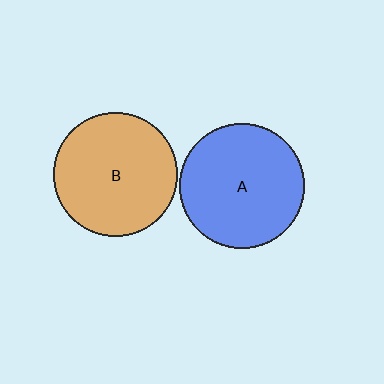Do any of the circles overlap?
No, none of the circles overlap.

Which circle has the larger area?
Circle A (blue).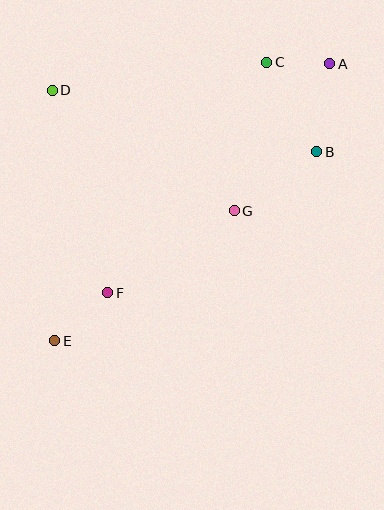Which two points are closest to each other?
Points A and C are closest to each other.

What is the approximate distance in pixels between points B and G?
The distance between B and G is approximately 101 pixels.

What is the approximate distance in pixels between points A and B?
The distance between A and B is approximately 89 pixels.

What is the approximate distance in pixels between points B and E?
The distance between B and E is approximately 323 pixels.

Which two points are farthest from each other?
Points A and E are farthest from each other.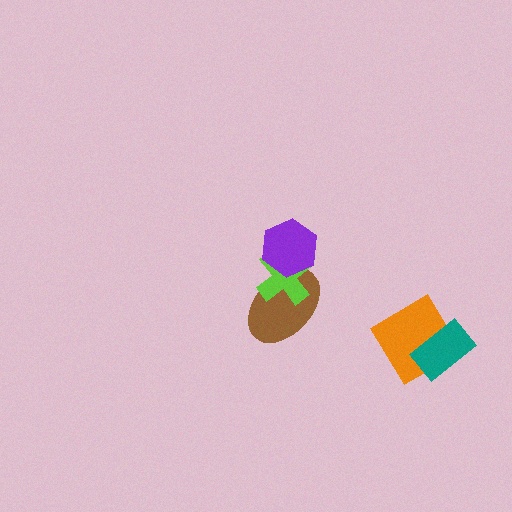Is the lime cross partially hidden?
Yes, it is partially covered by another shape.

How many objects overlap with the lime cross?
2 objects overlap with the lime cross.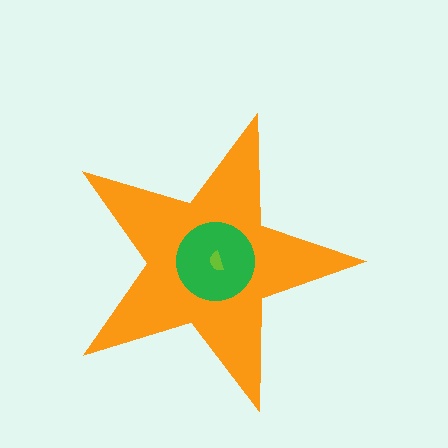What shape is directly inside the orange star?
The green circle.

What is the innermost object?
The lime semicircle.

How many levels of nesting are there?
3.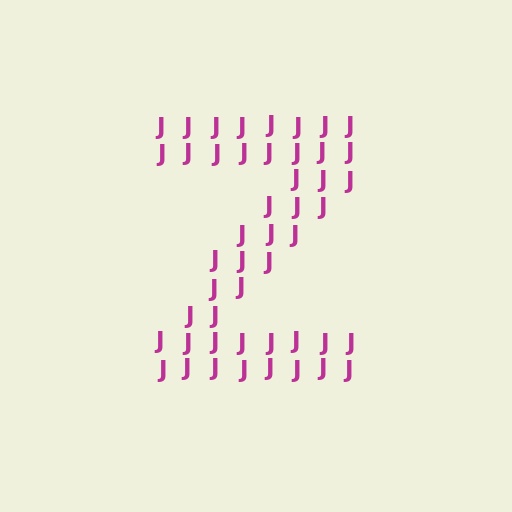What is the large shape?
The large shape is the letter Z.